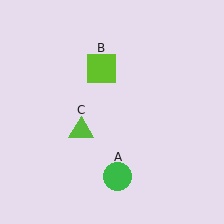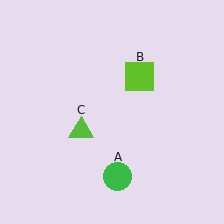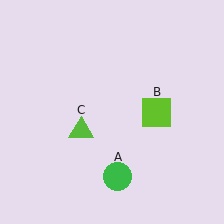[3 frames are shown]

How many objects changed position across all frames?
1 object changed position: lime square (object B).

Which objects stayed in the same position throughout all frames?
Green circle (object A) and lime triangle (object C) remained stationary.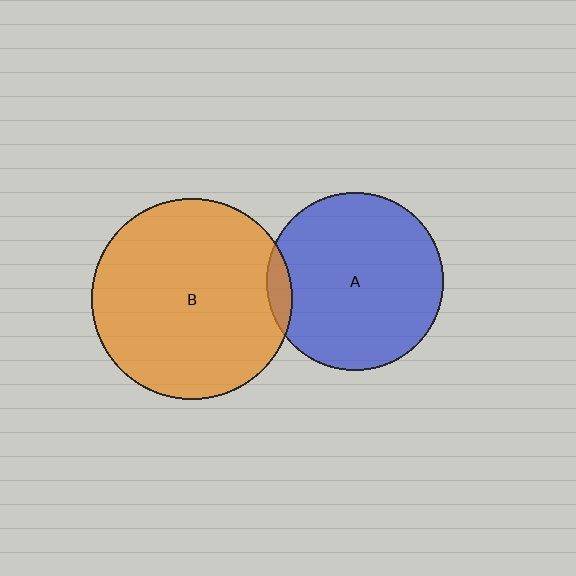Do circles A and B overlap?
Yes.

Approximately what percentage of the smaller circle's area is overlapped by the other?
Approximately 5%.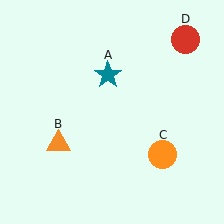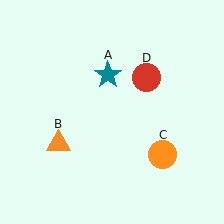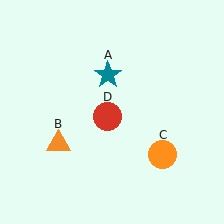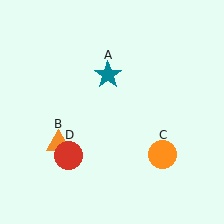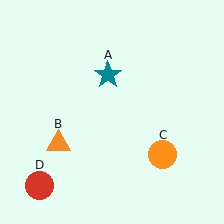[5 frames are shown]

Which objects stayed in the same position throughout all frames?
Teal star (object A) and orange triangle (object B) and orange circle (object C) remained stationary.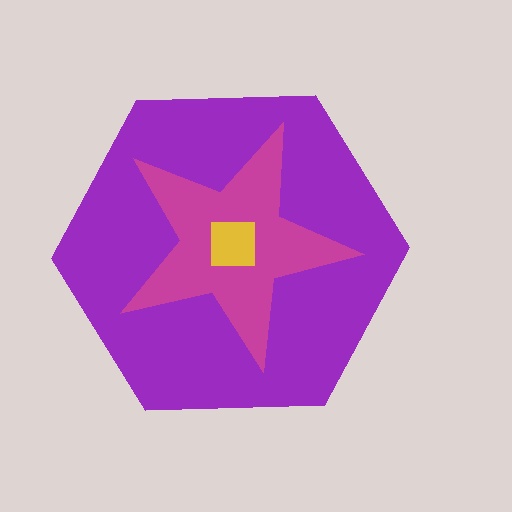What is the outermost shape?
The purple hexagon.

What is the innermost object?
The yellow square.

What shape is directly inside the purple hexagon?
The magenta star.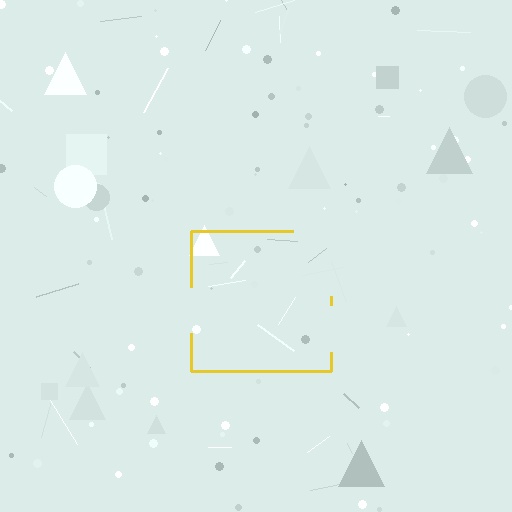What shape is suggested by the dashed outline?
The dashed outline suggests a square.